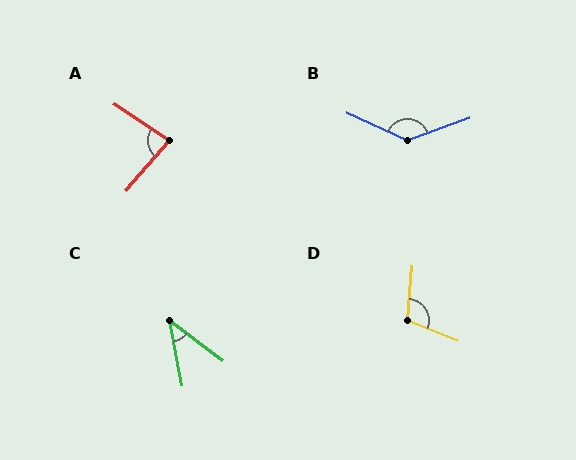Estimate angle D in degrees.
Approximately 107 degrees.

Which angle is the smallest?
C, at approximately 42 degrees.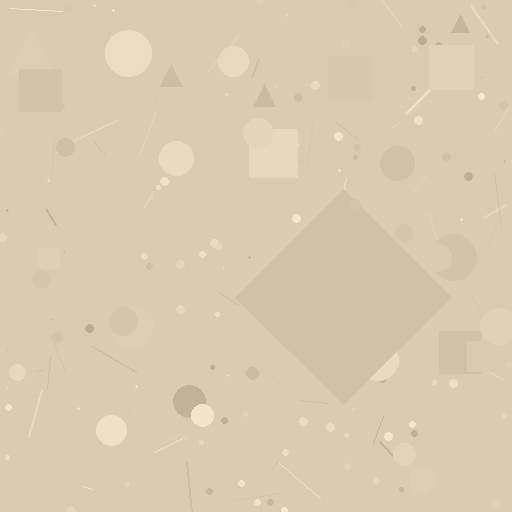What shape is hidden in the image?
A diamond is hidden in the image.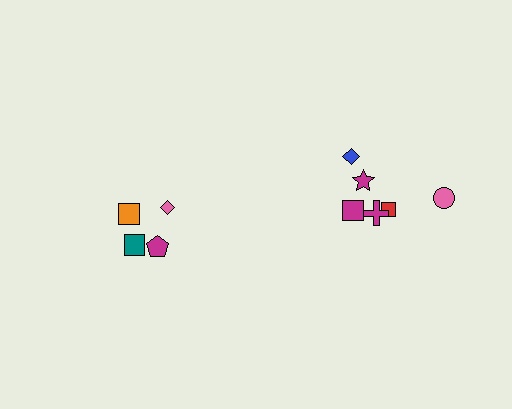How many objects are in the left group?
There are 4 objects.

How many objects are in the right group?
There are 6 objects.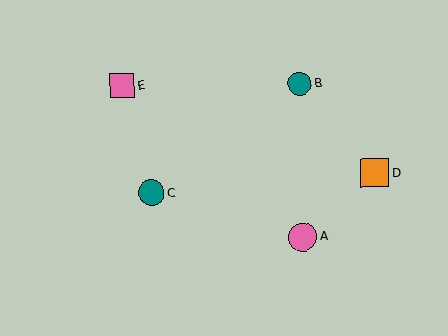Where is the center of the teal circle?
The center of the teal circle is at (300, 83).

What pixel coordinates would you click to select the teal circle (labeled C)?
Click at (152, 193) to select the teal circle C.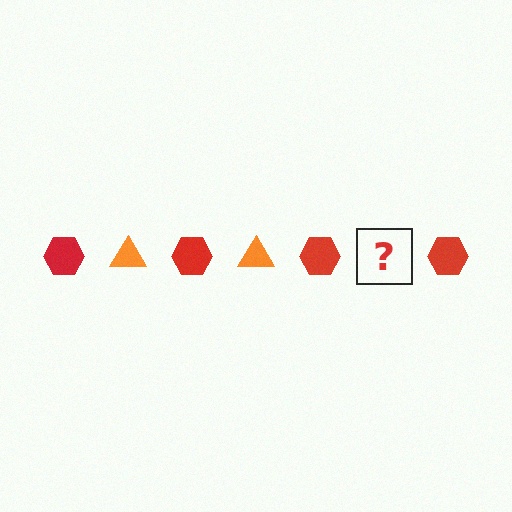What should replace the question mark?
The question mark should be replaced with an orange triangle.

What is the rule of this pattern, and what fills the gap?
The rule is that the pattern alternates between red hexagon and orange triangle. The gap should be filled with an orange triangle.